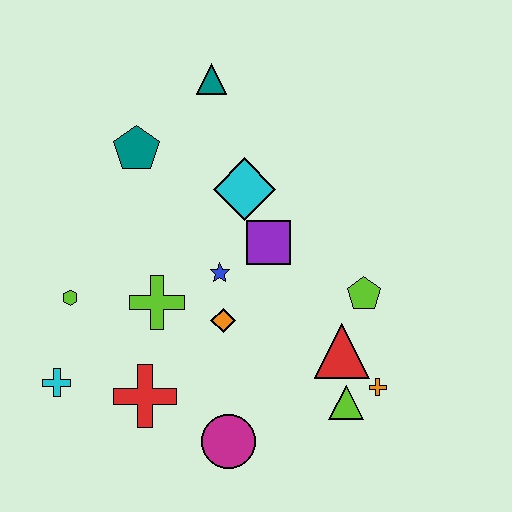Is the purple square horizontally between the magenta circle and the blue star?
No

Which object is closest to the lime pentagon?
The red triangle is closest to the lime pentagon.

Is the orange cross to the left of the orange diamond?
No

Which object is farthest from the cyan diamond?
The cyan cross is farthest from the cyan diamond.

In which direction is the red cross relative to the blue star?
The red cross is below the blue star.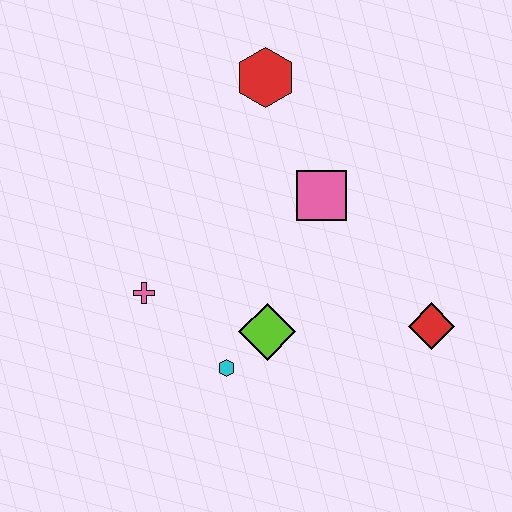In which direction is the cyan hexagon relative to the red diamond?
The cyan hexagon is to the left of the red diamond.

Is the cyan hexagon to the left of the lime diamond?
Yes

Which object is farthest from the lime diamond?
The red hexagon is farthest from the lime diamond.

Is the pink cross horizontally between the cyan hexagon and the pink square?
No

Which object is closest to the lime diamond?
The cyan hexagon is closest to the lime diamond.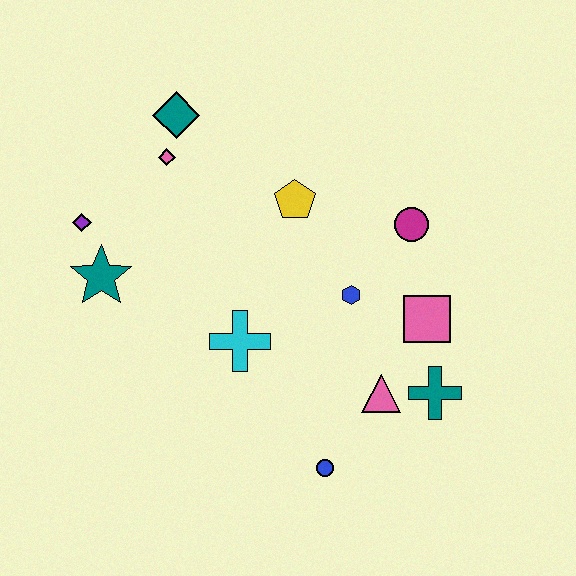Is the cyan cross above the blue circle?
Yes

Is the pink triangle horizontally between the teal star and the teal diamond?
No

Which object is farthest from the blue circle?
The teal diamond is farthest from the blue circle.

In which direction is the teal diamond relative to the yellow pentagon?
The teal diamond is to the left of the yellow pentagon.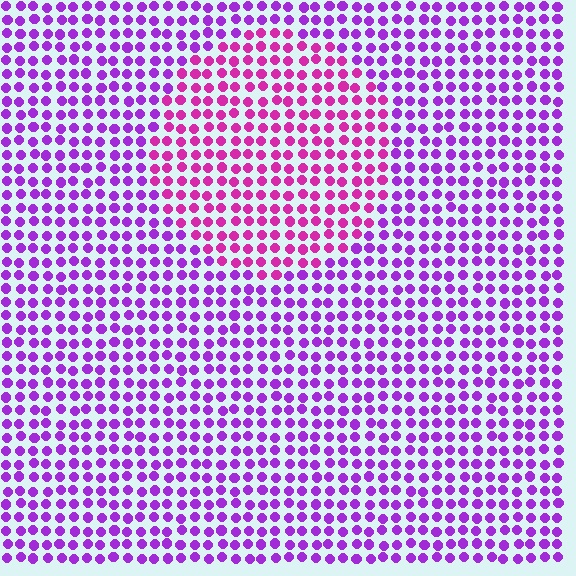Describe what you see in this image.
The image is filled with small purple elements in a uniform arrangement. A circle-shaped region is visible where the elements are tinted to a slightly different hue, forming a subtle color boundary.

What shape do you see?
I see a circle.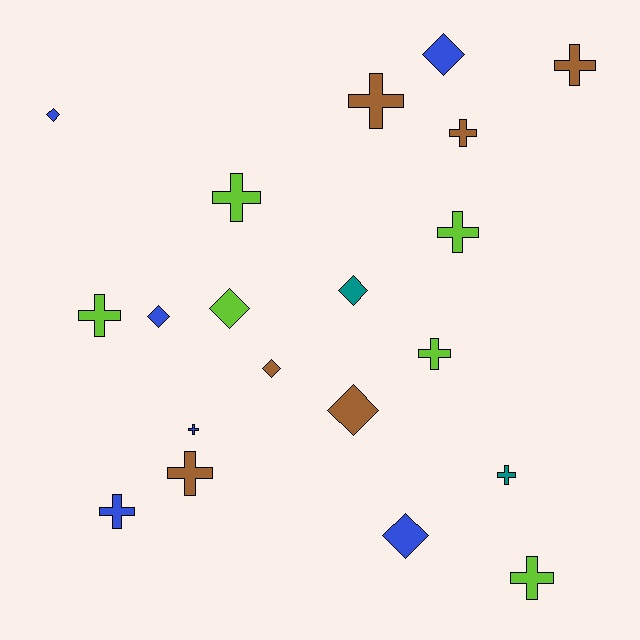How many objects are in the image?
There are 20 objects.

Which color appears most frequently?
Lime, with 6 objects.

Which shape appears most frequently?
Cross, with 12 objects.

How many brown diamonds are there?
There are 2 brown diamonds.